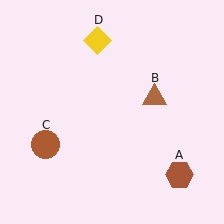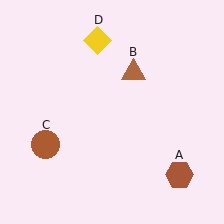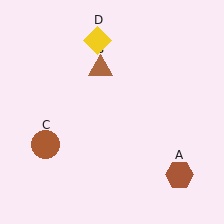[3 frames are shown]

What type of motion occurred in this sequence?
The brown triangle (object B) rotated counterclockwise around the center of the scene.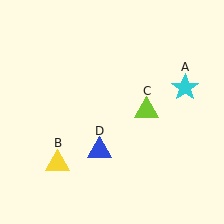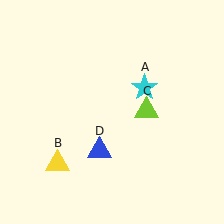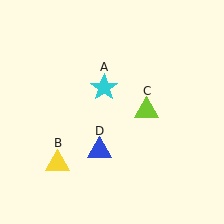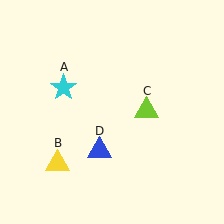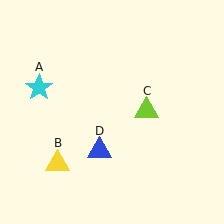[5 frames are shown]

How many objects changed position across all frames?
1 object changed position: cyan star (object A).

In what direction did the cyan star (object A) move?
The cyan star (object A) moved left.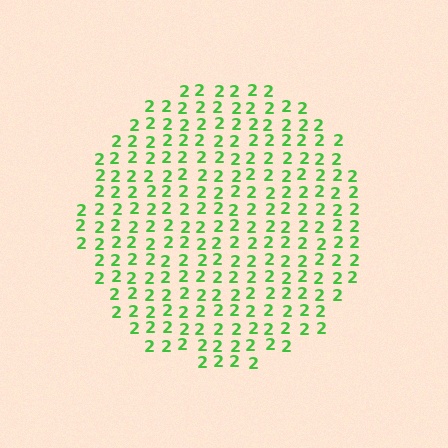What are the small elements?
The small elements are digit 2's.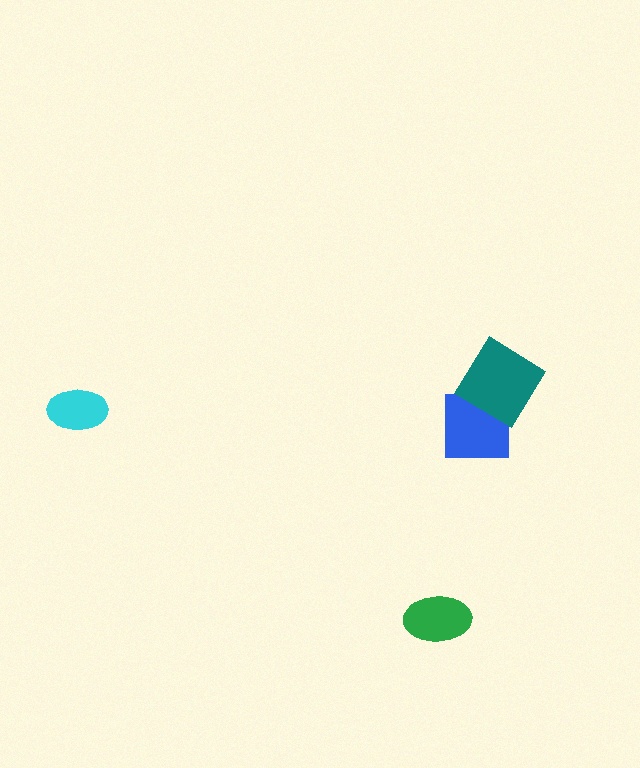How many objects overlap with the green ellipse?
0 objects overlap with the green ellipse.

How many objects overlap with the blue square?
1 object overlaps with the blue square.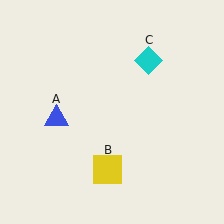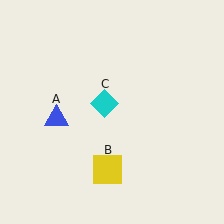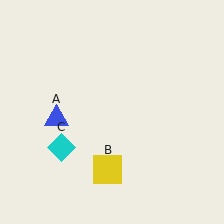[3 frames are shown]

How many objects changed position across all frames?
1 object changed position: cyan diamond (object C).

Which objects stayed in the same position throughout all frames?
Blue triangle (object A) and yellow square (object B) remained stationary.